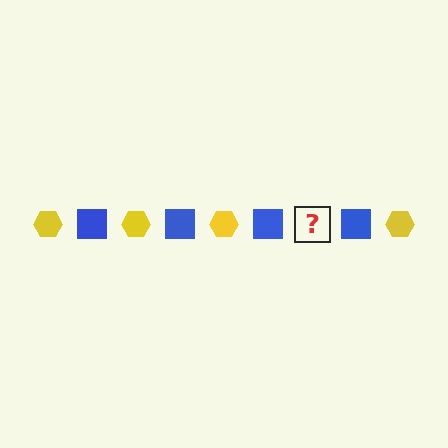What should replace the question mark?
The question mark should be replaced with a yellow hexagon.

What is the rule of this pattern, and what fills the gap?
The rule is that the pattern alternates between yellow hexagon and blue square. The gap should be filled with a yellow hexagon.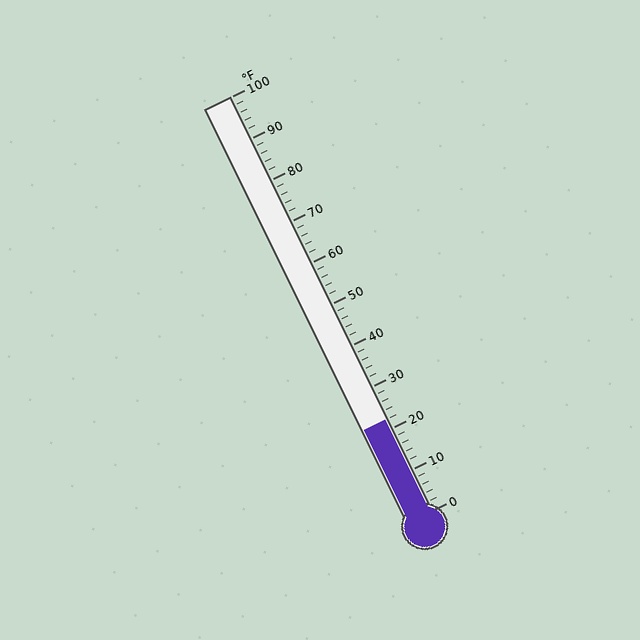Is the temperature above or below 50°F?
The temperature is below 50°F.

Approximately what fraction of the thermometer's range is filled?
The thermometer is filled to approximately 20% of its range.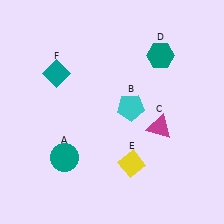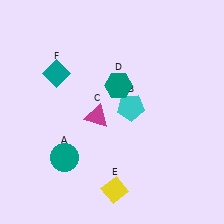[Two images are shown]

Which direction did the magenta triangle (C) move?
The magenta triangle (C) moved left.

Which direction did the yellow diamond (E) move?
The yellow diamond (E) moved down.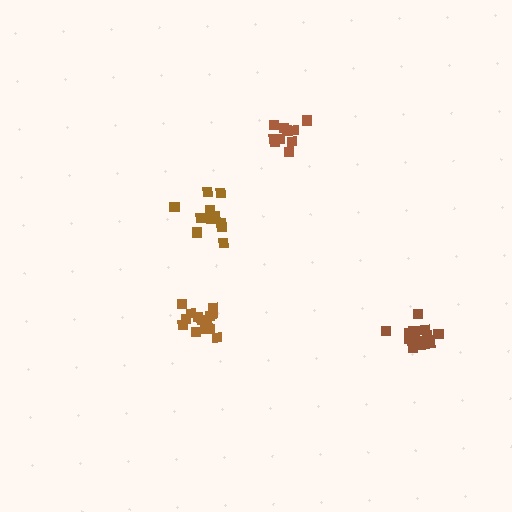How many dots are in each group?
Group 1: 11 dots, Group 2: 15 dots, Group 3: 15 dots, Group 4: 11 dots (52 total).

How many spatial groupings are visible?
There are 4 spatial groupings.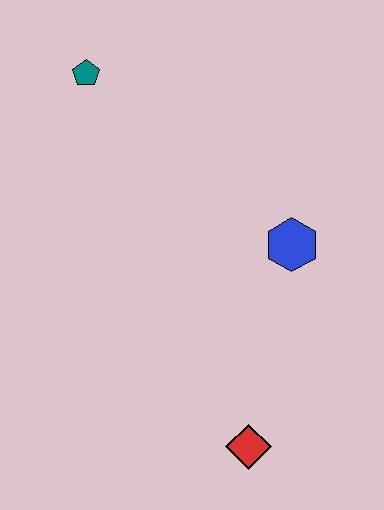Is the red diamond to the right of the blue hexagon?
No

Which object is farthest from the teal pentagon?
The red diamond is farthest from the teal pentagon.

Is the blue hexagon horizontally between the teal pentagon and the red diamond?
No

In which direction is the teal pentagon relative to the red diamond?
The teal pentagon is above the red diamond.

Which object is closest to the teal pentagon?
The blue hexagon is closest to the teal pentagon.